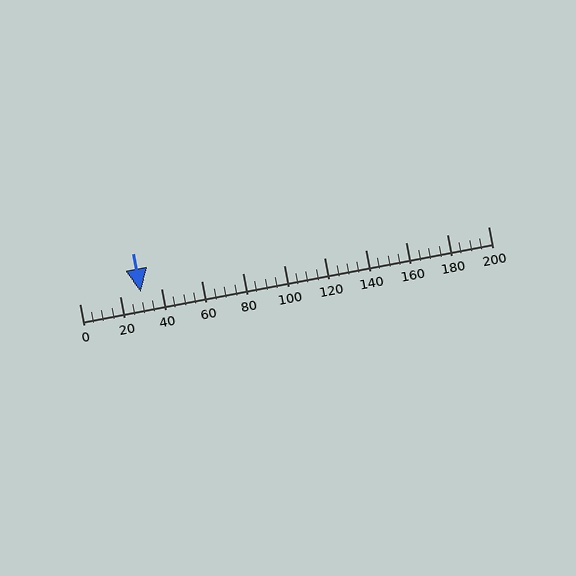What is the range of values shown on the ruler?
The ruler shows values from 0 to 200.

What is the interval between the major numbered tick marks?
The major tick marks are spaced 20 units apart.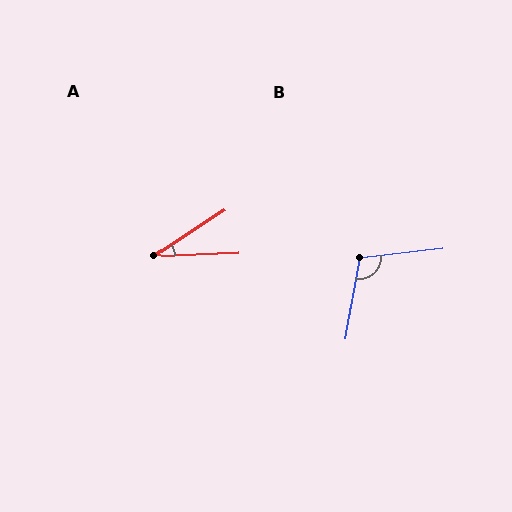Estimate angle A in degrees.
Approximately 31 degrees.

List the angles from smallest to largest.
A (31°), B (107°).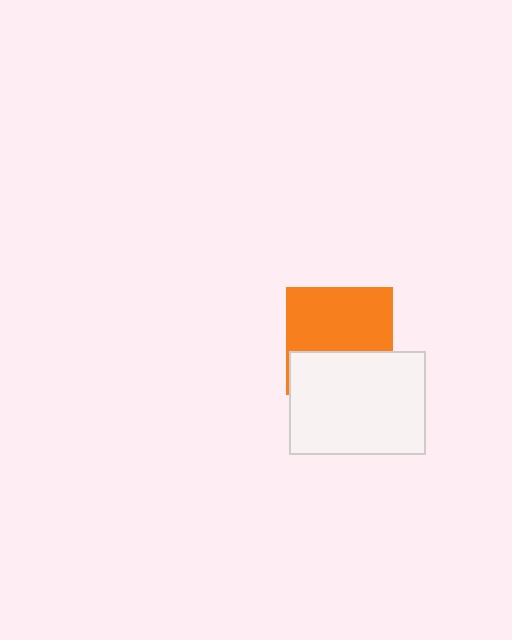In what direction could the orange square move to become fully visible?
The orange square could move up. That would shift it out from behind the white rectangle entirely.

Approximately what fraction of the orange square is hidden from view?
Roughly 39% of the orange square is hidden behind the white rectangle.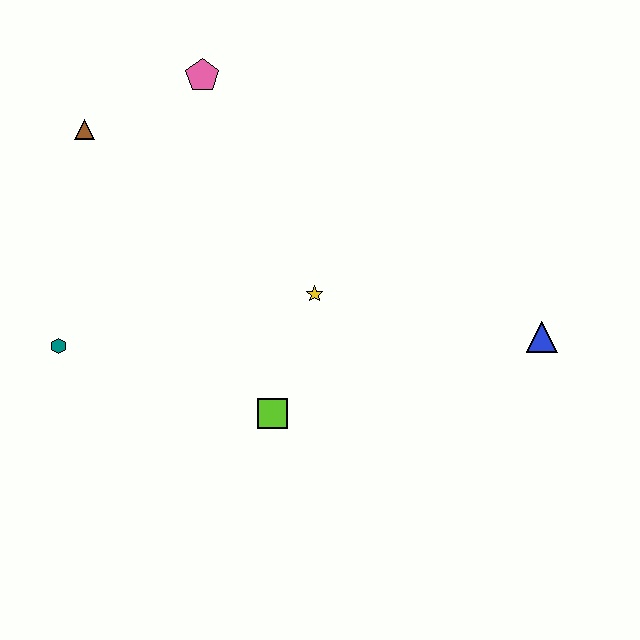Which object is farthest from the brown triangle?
The blue triangle is farthest from the brown triangle.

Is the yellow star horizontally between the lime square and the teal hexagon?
No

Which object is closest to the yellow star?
The lime square is closest to the yellow star.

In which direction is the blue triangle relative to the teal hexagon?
The blue triangle is to the right of the teal hexagon.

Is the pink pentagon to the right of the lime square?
No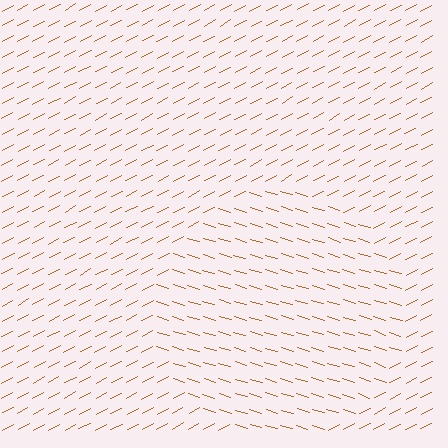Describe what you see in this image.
The image is filled with small brown line segments. A circle region in the image has lines oriented differently from the surrounding lines, creating a visible texture boundary.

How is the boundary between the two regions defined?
The boundary is defined purely by a change in line orientation (approximately 45 degrees difference). All lines are the same color and thickness.